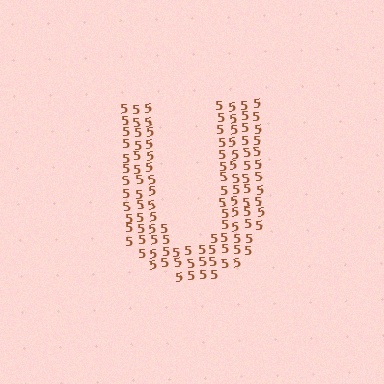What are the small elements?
The small elements are digit 5's.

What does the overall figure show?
The overall figure shows the letter U.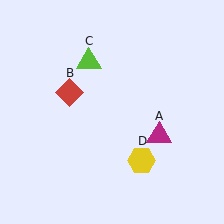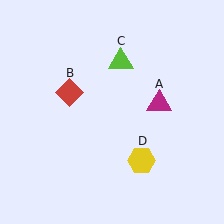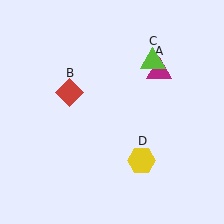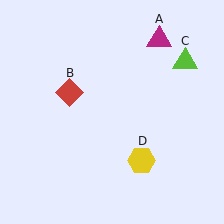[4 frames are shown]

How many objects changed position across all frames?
2 objects changed position: magenta triangle (object A), lime triangle (object C).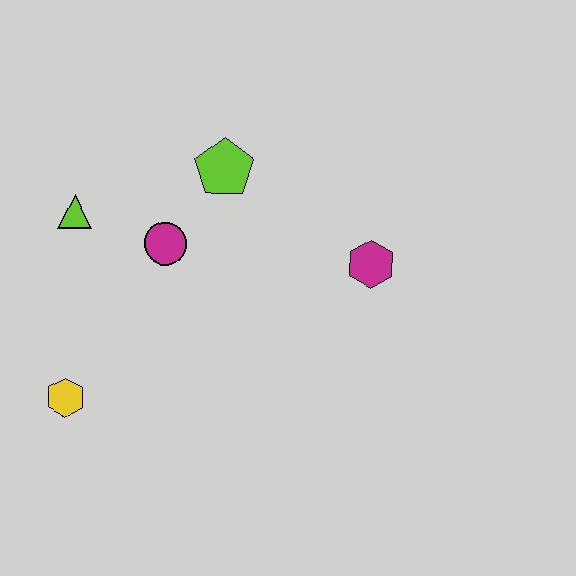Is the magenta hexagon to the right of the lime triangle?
Yes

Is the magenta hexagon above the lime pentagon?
No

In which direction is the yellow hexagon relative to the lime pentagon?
The yellow hexagon is below the lime pentagon.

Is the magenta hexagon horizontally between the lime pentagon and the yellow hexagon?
No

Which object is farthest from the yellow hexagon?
The magenta hexagon is farthest from the yellow hexagon.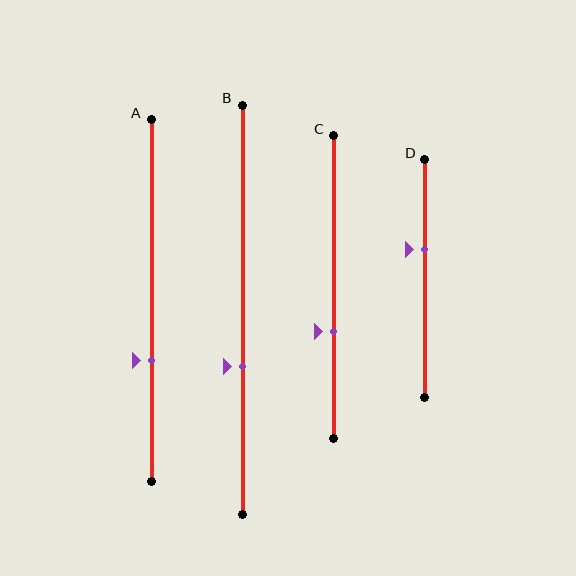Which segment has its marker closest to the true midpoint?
Segment D has its marker closest to the true midpoint.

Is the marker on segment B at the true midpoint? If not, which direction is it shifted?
No, the marker on segment B is shifted downward by about 14% of the segment length.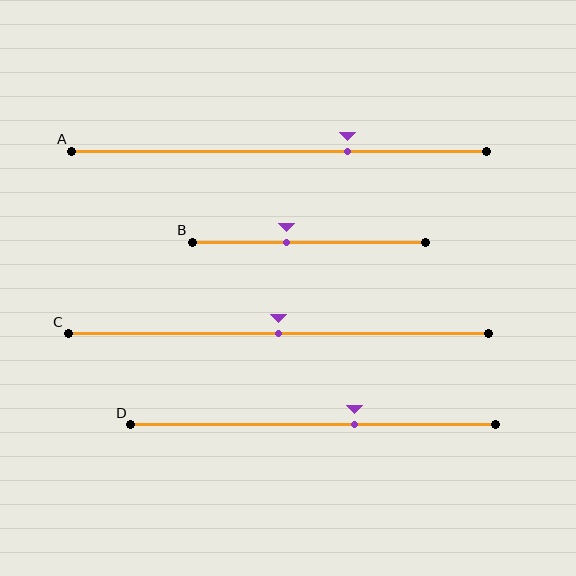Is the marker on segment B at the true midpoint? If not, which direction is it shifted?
No, the marker on segment B is shifted to the left by about 10% of the segment length.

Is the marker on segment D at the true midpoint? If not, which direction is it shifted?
No, the marker on segment D is shifted to the right by about 11% of the segment length.